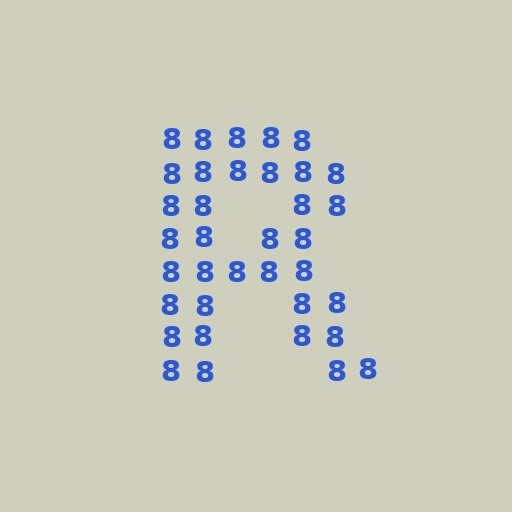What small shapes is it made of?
It is made of small digit 8's.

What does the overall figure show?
The overall figure shows the letter R.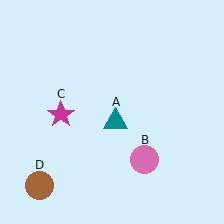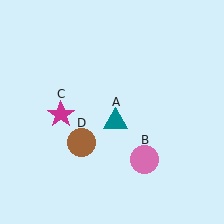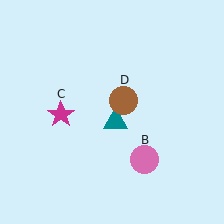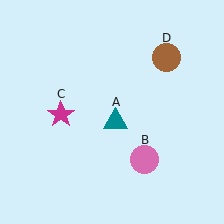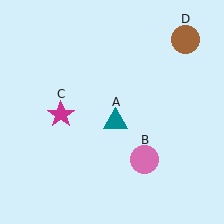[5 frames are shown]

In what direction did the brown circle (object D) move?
The brown circle (object D) moved up and to the right.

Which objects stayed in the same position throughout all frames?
Teal triangle (object A) and pink circle (object B) and magenta star (object C) remained stationary.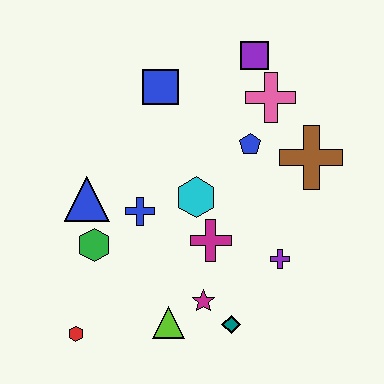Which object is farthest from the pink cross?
The red hexagon is farthest from the pink cross.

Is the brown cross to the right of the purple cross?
Yes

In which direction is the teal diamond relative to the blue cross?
The teal diamond is below the blue cross.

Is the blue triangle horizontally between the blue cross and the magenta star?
No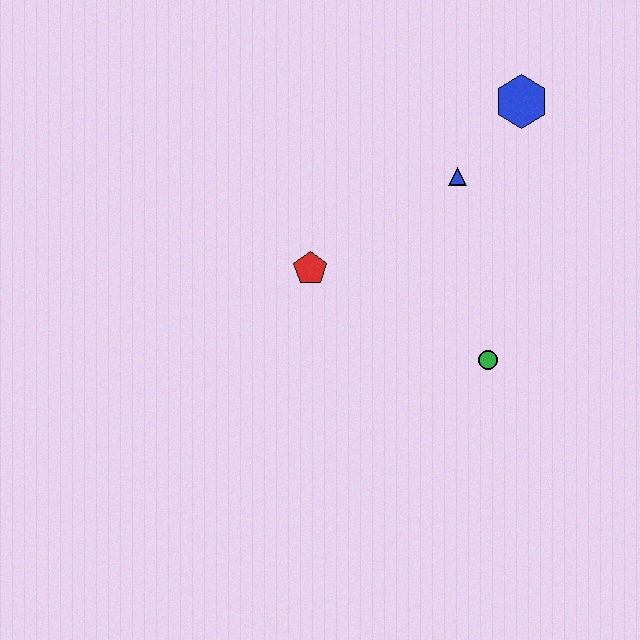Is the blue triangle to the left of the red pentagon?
No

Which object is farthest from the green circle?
The blue hexagon is farthest from the green circle.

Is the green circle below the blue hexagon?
Yes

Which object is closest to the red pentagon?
The blue triangle is closest to the red pentagon.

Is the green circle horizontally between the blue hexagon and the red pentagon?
Yes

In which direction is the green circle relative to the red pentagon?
The green circle is to the right of the red pentagon.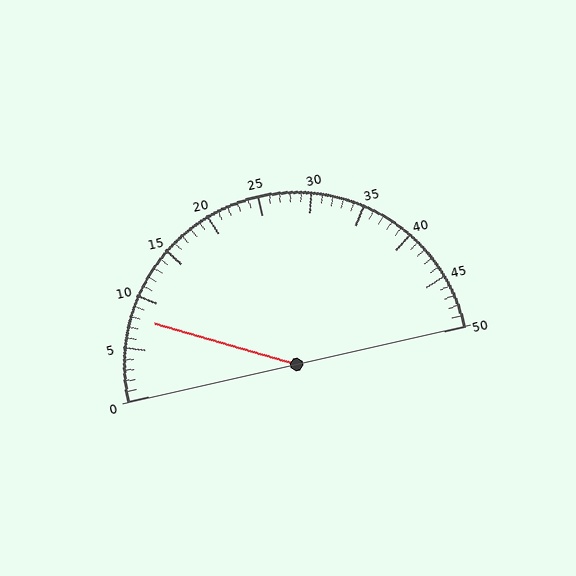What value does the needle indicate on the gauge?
The needle indicates approximately 8.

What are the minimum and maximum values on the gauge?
The gauge ranges from 0 to 50.